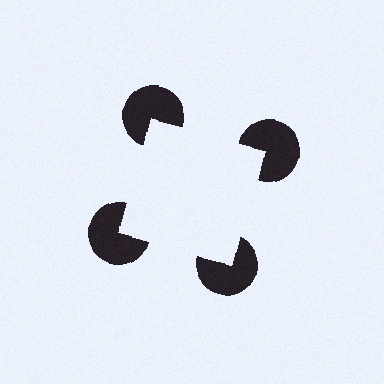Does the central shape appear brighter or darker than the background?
It typically appears slightly brighter than the background, even though no actual brightness change is drawn.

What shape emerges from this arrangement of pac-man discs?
An illusory square — its edges are inferred from the aligned wedge cuts in the pac-man discs, not physically drawn.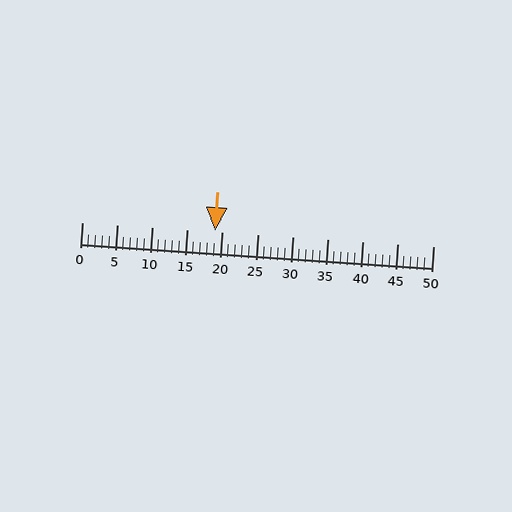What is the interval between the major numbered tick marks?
The major tick marks are spaced 5 units apart.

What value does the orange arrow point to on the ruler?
The orange arrow points to approximately 19.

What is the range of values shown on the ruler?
The ruler shows values from 0 to 50.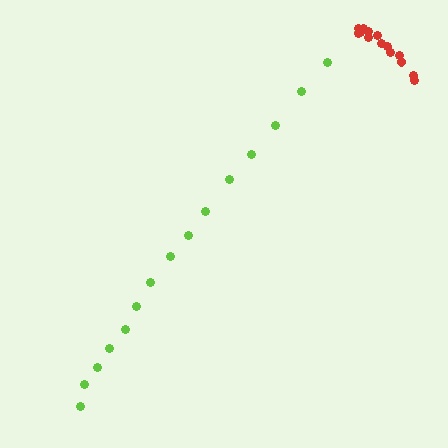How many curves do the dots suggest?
There are 2 distinct paths.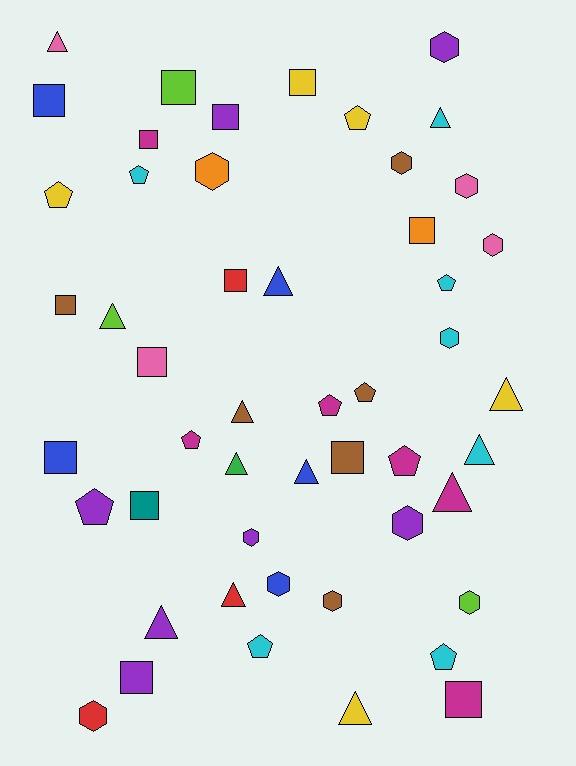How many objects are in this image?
There are 50 objects.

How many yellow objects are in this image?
There are 5 yellow objects.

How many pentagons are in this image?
There are 11 pentagons.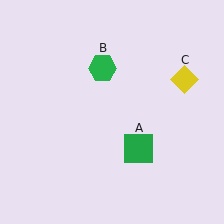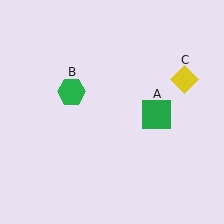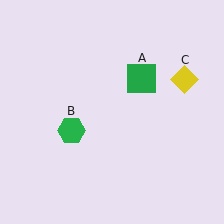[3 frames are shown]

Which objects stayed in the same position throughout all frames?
Yellow diamond (object C) remained stationary.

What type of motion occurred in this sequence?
The green square (object A), green hexagon (object B) rotated counterclockwise around the center of the scene.